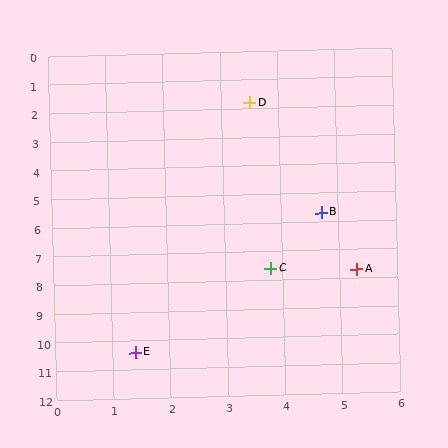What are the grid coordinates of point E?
Point E is at approximately (1.4, 10.4).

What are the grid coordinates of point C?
Point C is at approximately (3.8, 7.6).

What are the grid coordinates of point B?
Point B is at approximately (4.7, 5.7).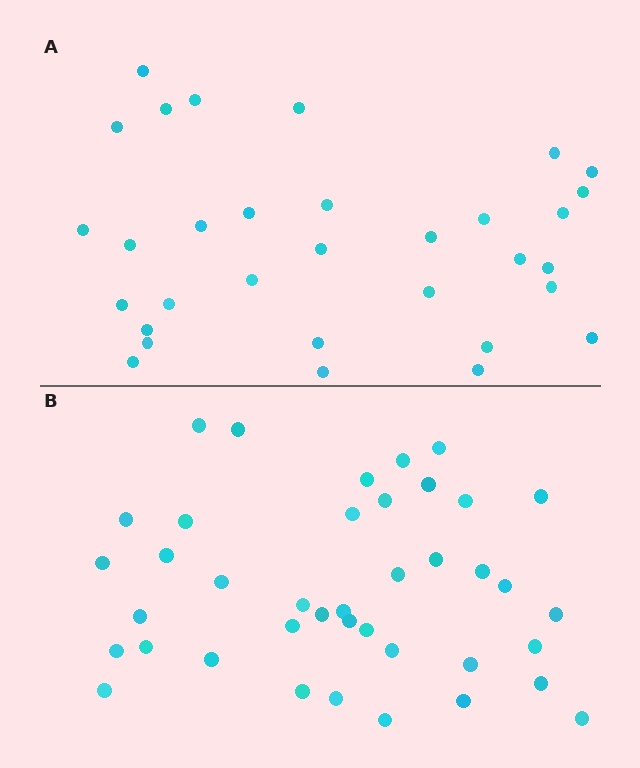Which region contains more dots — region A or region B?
Region B (the bottom region) has more dots.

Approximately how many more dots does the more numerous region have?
Region B has roughly 8 or so more dots than region A.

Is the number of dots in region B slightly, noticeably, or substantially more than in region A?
Region B has noticeably more, but not dramatically so. The ratio is roughly 1.2 to 1.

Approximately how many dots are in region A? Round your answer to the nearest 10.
About 30 dots. (The exact count is 32, which rounds to 30.)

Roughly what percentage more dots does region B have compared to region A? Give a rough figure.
About 25% more.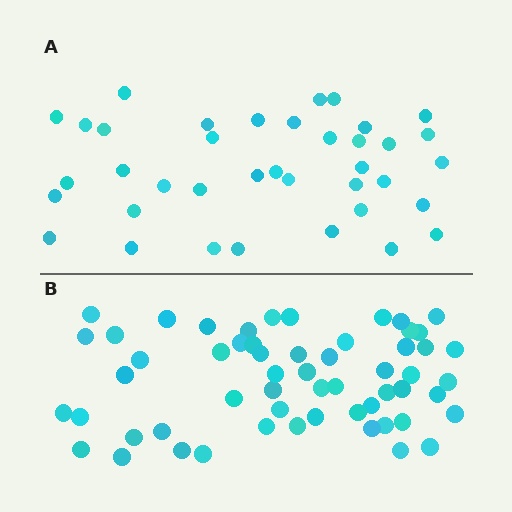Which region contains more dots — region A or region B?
Region B (the bottom region) has more dots.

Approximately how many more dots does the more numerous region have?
Region B has approximately 20 more dots than region A.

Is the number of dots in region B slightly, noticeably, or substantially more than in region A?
Region B has substantially more. The ratio is roughly 1.5 to 1.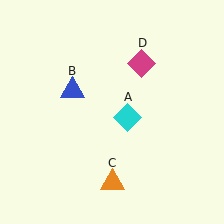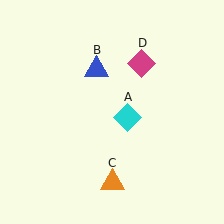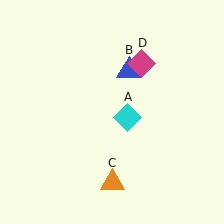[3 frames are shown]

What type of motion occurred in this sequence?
The blue triangle (object B) rotated clockwise around the center of the scene.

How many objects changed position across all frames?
1 object changed position: blue triangle (object B).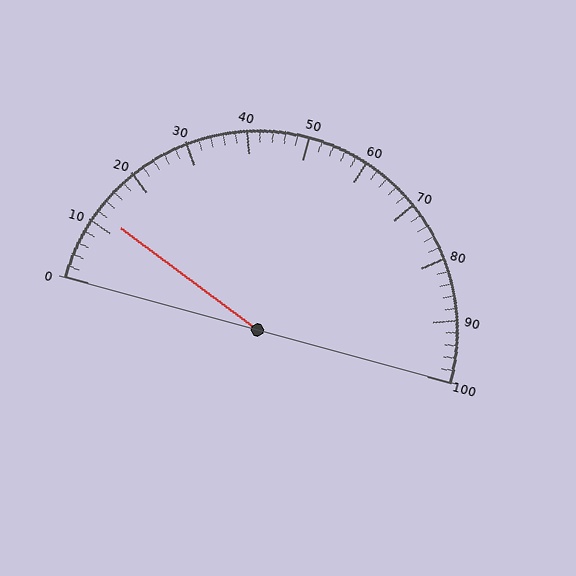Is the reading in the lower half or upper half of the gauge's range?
The reading is in the lower half of the range (0 to 100).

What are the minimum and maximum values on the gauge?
The gauge ranges from 0 to 100.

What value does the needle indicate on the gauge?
The needle indicates approximately 12.